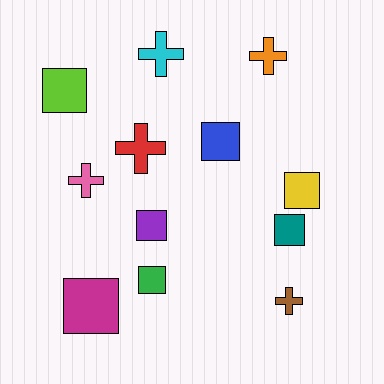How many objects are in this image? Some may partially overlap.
There are 12 objects.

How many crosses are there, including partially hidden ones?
There are 5 crosses.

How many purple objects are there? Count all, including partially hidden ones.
There is 1 purple object.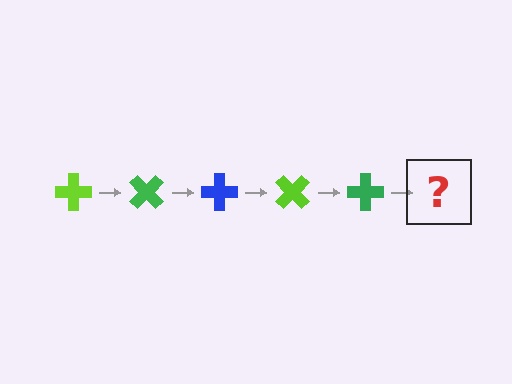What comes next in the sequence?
The next element should be a blue cross, rotated 225 degrees from the start.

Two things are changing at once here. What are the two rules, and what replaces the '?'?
The two rules are that it rotates 45 degrees each step and the color cycles through lime, green, and blue. The '?' should be a blue cross, rotated 225 degrees from the start.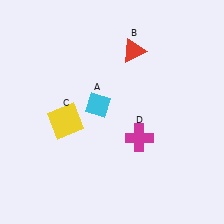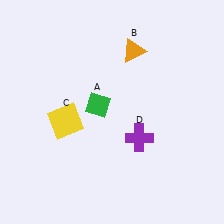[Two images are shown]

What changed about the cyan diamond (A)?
In Image 1, A is cyan. In Image 2, it changed to green.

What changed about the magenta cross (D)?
In Image 1, D is magenta. In Image 2, it changed to purple.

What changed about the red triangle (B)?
In Image 1, B is red. In Image 2, it changed to orange.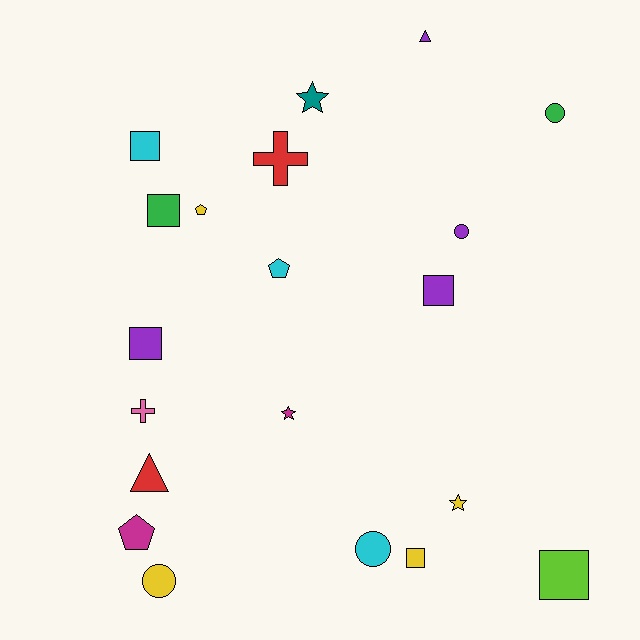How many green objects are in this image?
There are 2 green objects.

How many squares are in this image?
There are 6 squares.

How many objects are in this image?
There are 20 objects.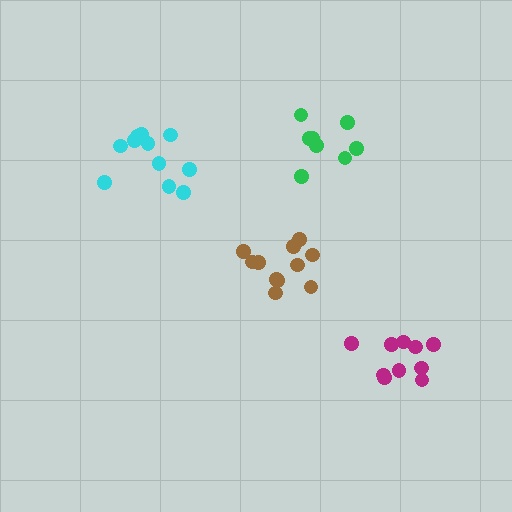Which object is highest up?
The green cluster is topmost.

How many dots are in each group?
Group 1: 11 dots, Group 2: 8 dots, Group 3: 11 dots, Group 4: 10 dots (40 total).